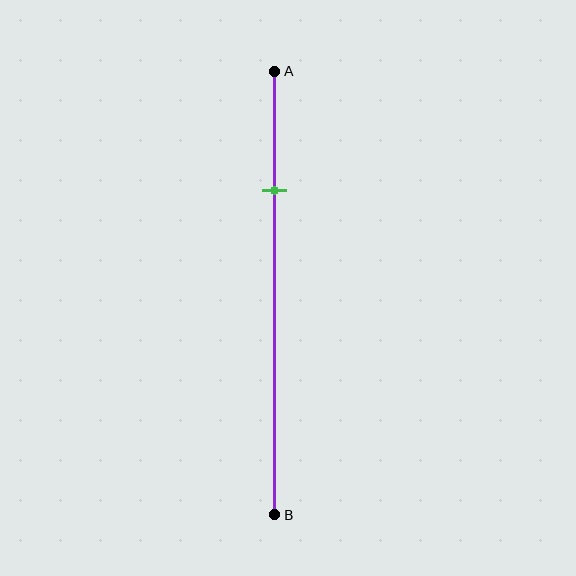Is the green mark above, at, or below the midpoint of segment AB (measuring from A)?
The green mark is above the midpoint of segment AB.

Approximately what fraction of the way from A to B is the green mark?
The green mark is approximately 25% of the way from A to B.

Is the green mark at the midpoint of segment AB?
No, the mark is at about 25% from A, not at the 50% midpoint.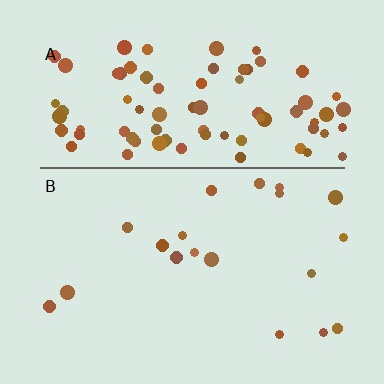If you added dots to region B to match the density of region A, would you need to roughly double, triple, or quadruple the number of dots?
Approximately quadruple.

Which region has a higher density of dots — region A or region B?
A (the top).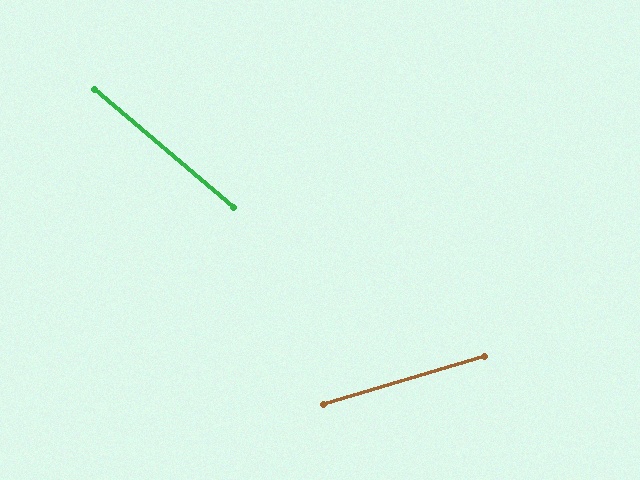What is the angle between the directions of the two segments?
Approximately 57 degrees.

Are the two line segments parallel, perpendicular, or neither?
Neither parallel nor perpendicular — they differ by about 57°.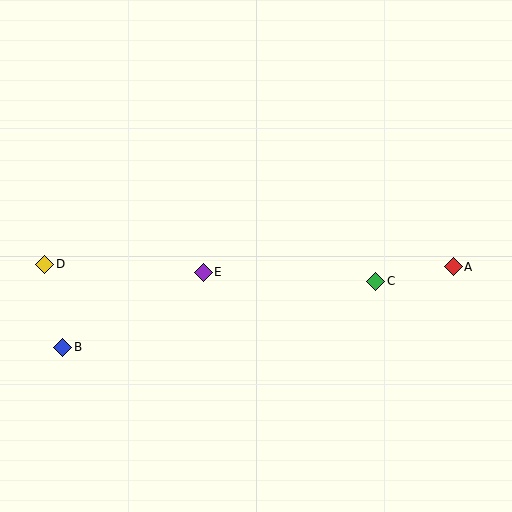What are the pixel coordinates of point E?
Point E is at (203, 272).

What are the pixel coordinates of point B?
Point B is at (63, 348).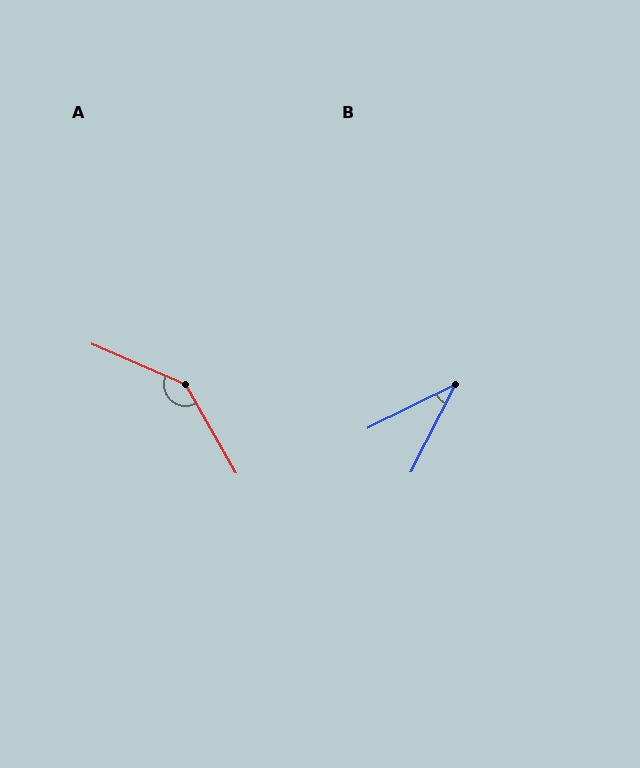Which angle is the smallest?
B, at approximately 37 degrees.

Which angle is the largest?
A, at approximately 143 degrees.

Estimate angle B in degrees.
Approximately 37 degrees.